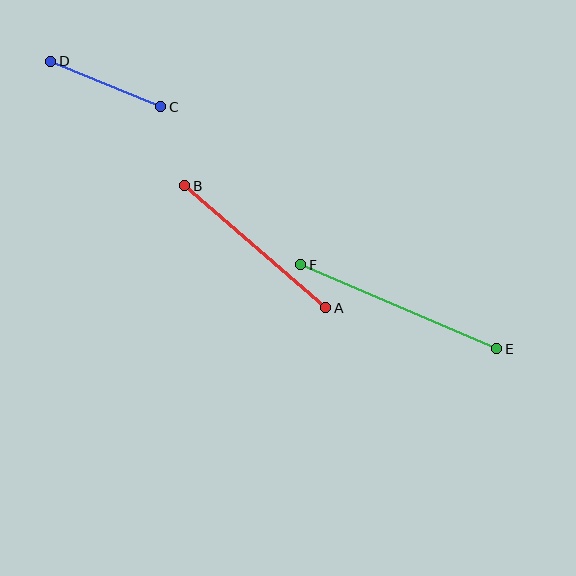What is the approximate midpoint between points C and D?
The midpoint is at approximately (106, 84) pixels.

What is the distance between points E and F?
The distance is approximately 213 pixels.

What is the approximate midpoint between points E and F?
The midpoint is at approximately (399, 307) pixels.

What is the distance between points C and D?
The distance is approximately 119 pixels.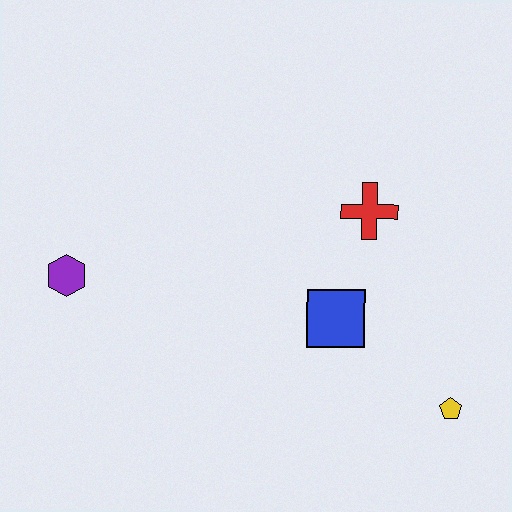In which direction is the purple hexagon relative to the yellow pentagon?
The purple hexagon is to the left of the yellow pentagon.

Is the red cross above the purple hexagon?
Yes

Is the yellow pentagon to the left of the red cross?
No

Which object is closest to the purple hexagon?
The blue square is closest to the purple hexagon.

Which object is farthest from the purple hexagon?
The yellow pentagon is farthest from the purple hexagon.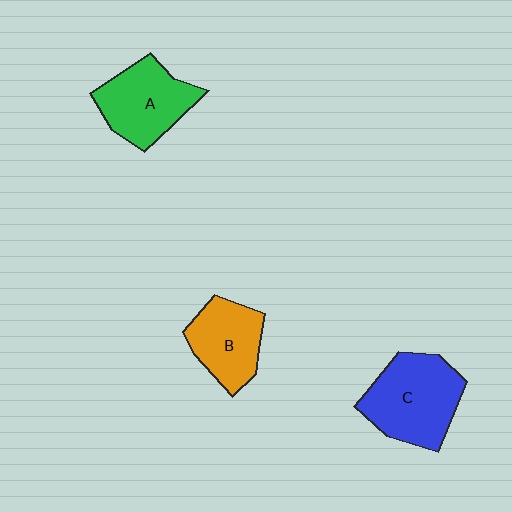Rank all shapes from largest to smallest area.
From largest to smallest: C (blue), A (green), B (orange).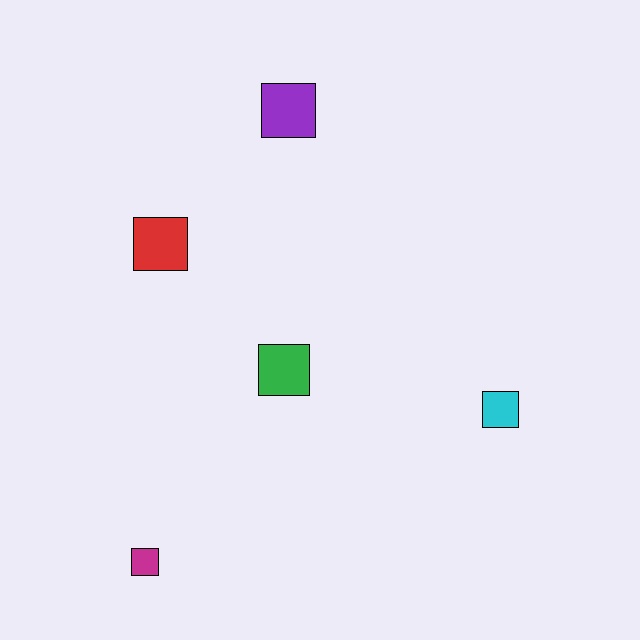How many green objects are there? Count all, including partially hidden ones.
There is 1 green object.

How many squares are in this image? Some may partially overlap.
There are 5 squares.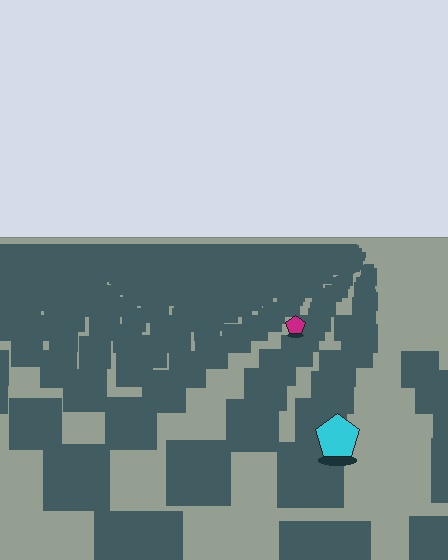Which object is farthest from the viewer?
The magenta pentagon is farthest from the viewer. It appears smaller and the ground texture around it is denser.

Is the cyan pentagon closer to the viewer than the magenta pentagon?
Yes. The cyan pentagon is closer — you can tell from the texture gradient: the ground texture is coarser near it.